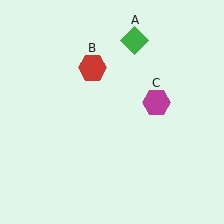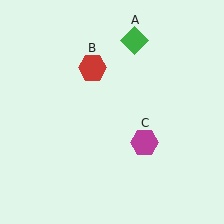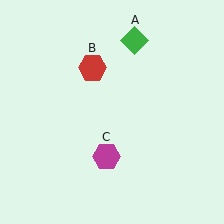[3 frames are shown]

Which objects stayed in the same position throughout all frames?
Green diamond (object A) and red hexagon (object B) remained stationary.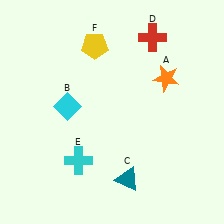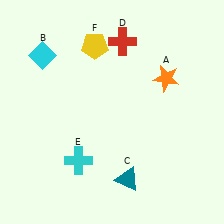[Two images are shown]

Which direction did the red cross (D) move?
The red cross (D) moved left.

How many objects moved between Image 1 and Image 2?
2 objects moved between the two images.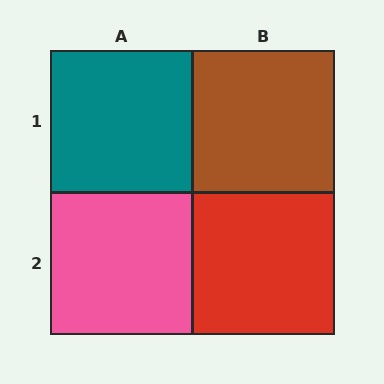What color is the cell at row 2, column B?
Red.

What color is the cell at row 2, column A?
Pink.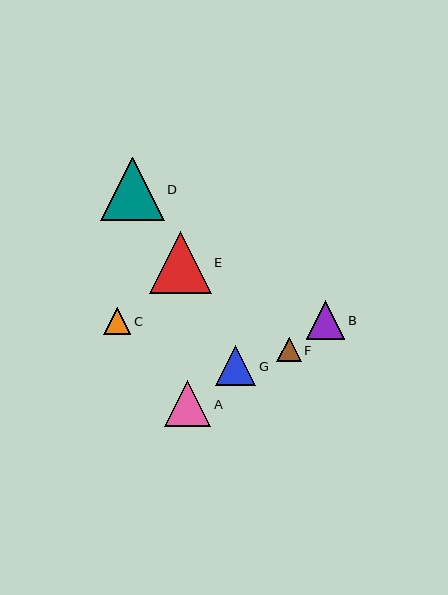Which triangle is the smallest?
Triangle F is the smallest with a size of approximately 25 pixels.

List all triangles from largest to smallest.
From largest to smallest: D, E, A, G, B, C, F.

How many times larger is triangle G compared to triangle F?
Triangle G is approximately 1.6 times the size of triangle F.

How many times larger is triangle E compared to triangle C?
Triangle E is approximately 2.2 times the size of triangle C.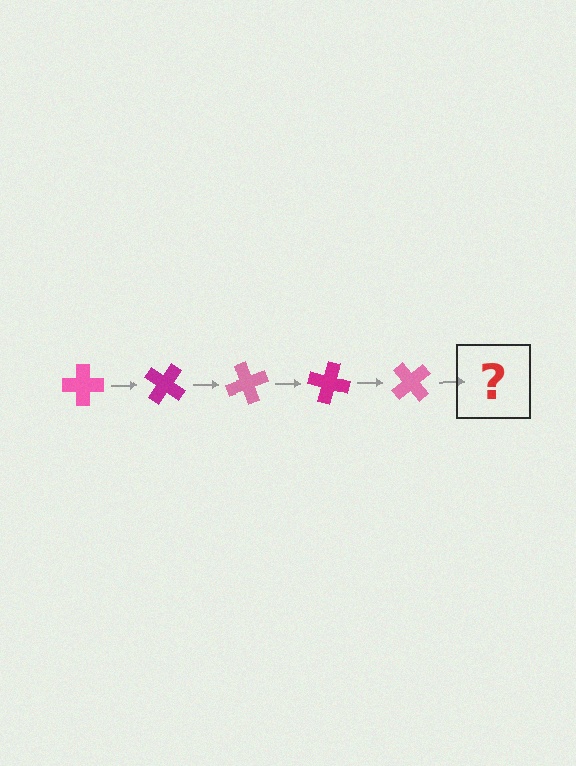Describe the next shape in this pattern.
It should be a magenta cross, rotated 175 degrees from the start.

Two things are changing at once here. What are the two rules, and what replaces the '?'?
The two rules are that it rotates 35 degrees each step and the color cycles through pink and magenta. The '?' should be a magenta cross, rotated 175 degrees from the start.